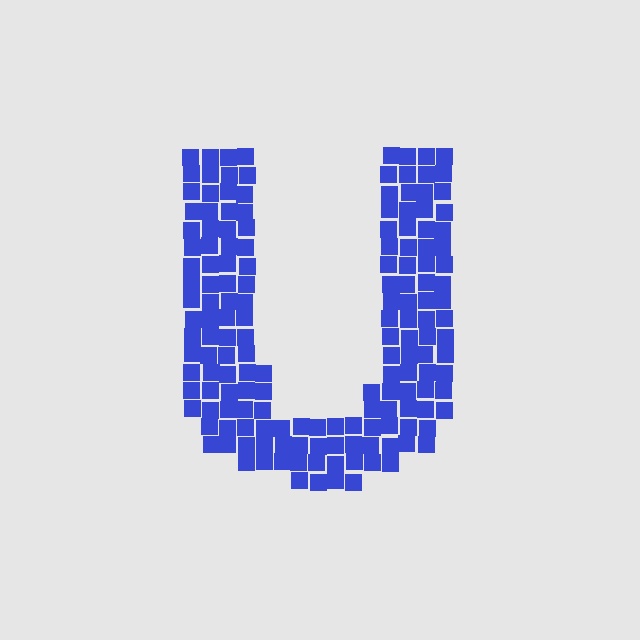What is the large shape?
The large shape is the letter U.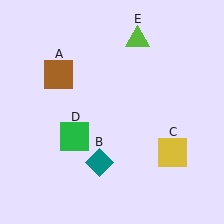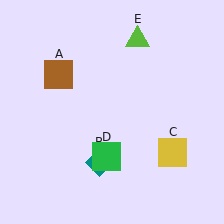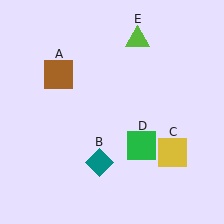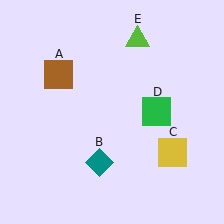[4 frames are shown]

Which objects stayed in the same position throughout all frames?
Brown square (object A) and teal diamond (object B) and yellow square (object C) and lime triangle (object E) remained stationary.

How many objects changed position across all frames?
1 object changed position: green square (object D).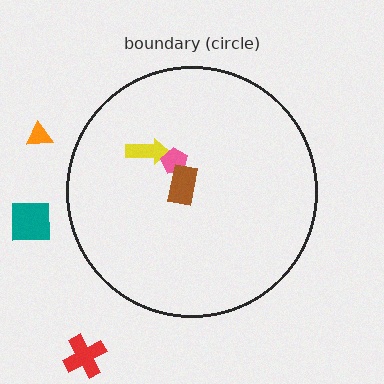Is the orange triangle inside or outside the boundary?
Outside.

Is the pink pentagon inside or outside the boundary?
Inside.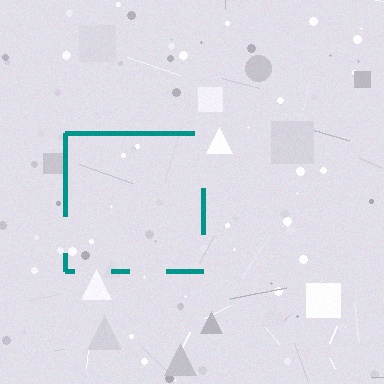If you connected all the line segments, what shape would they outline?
They would outline a square.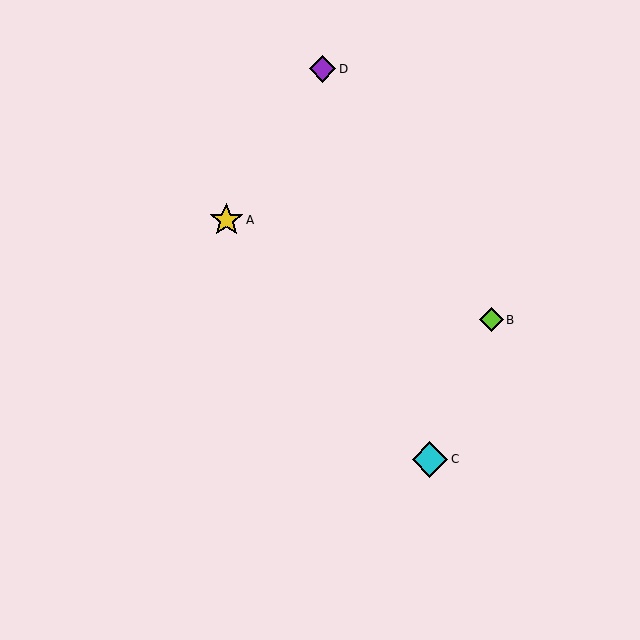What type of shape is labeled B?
Shape B is a lime diamond.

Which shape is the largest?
The cyan diamond (labeled C) is the largest.